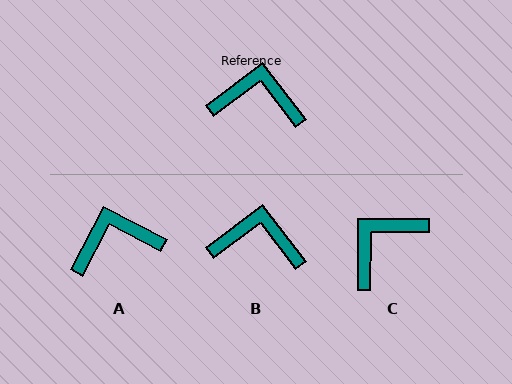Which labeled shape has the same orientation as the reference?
B.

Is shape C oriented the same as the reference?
No, it is off by about 52 degrees.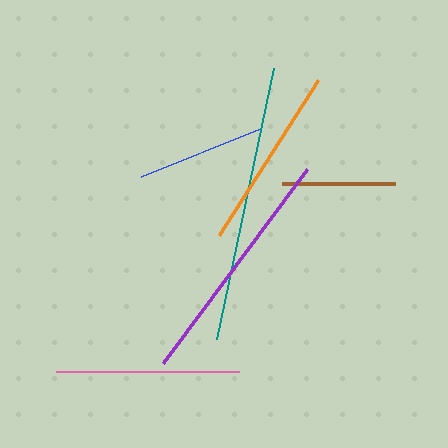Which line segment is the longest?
The teal line is the longest at approximately 277 pixels.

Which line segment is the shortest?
The brown line is the shortest at approximately 113 pixels.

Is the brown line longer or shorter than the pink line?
The pink line is longer than the brown line.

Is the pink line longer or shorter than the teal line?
The teal line is longer than the pink line.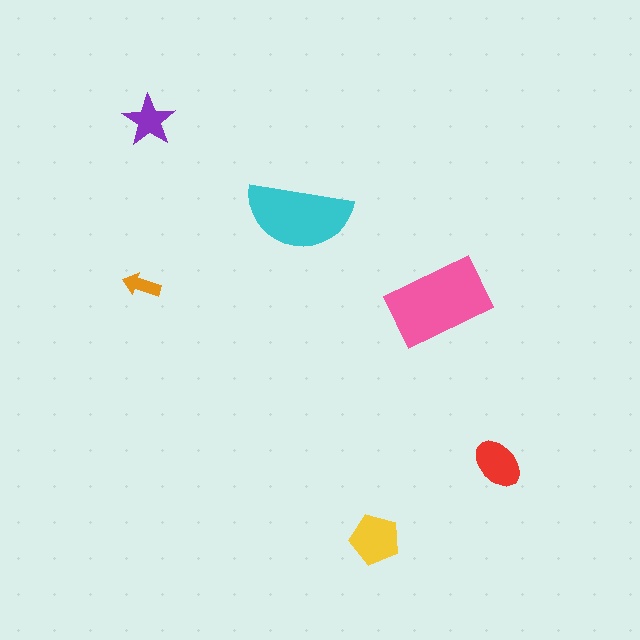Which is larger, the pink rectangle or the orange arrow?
The pink rectangle.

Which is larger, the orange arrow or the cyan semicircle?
The cyan semicircle.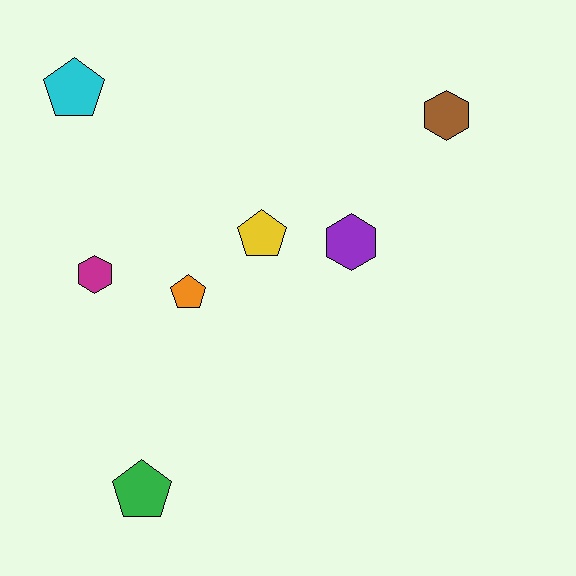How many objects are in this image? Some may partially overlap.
There are 7 objects.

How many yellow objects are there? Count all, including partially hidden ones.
There is 1 yellow object.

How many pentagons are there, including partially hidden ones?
There are 4 pentagons.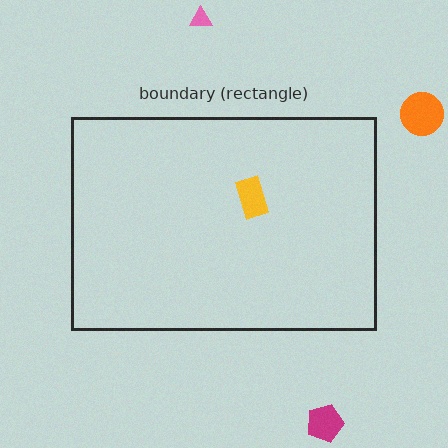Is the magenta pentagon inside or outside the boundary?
Outside.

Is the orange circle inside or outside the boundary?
Outside.